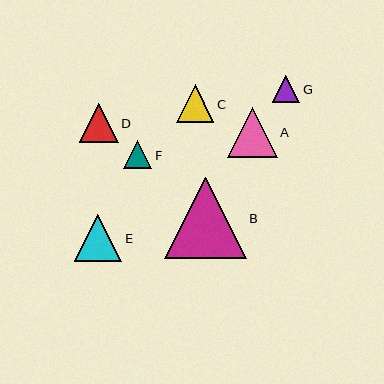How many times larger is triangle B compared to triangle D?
Triangle B is approximately 2.1 times the size of triangle D.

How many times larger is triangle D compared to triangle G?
Triangle D is approximately 1.4 times the size of triangle G.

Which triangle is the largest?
Triangle B is the largest with a size of approximately 82 pixels.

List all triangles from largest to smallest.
From largest to smallest: B, A, E, D, C, F, G.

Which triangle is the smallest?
Triangle G is the smallest with a size of approximately 28 pixels.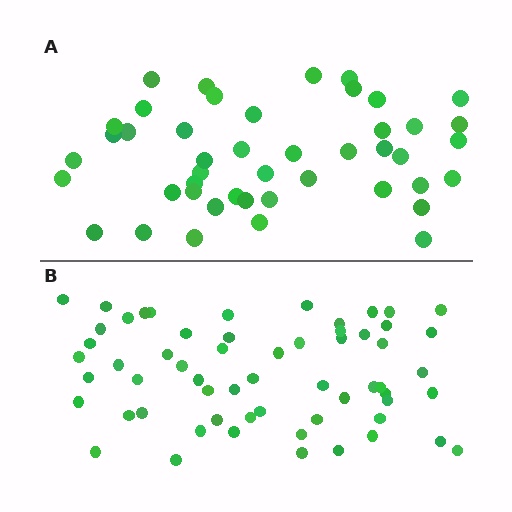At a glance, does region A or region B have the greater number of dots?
Region B (the bottom region) has more dots.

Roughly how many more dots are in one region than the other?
Region B has approximately 15 more dots than region A.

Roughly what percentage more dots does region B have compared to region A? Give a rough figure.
About 35% more.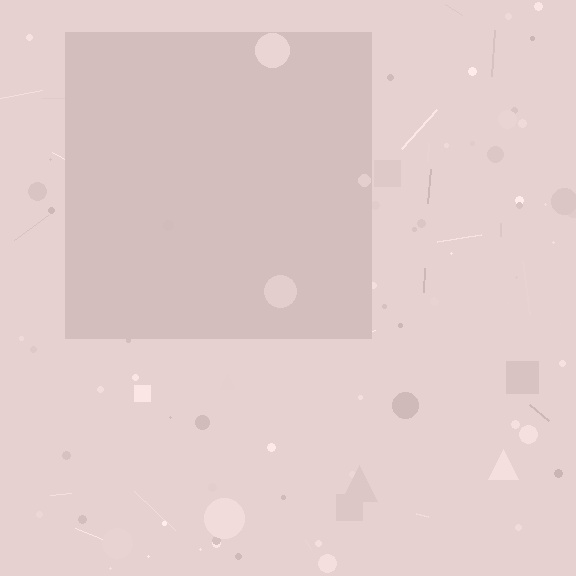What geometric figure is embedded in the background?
A square is embedded in the background.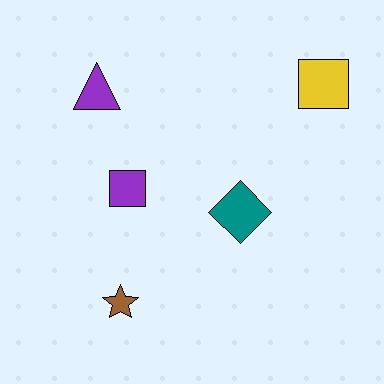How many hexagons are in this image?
There are no hexagons.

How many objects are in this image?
There are 5 objects.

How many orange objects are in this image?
There are no orange objects.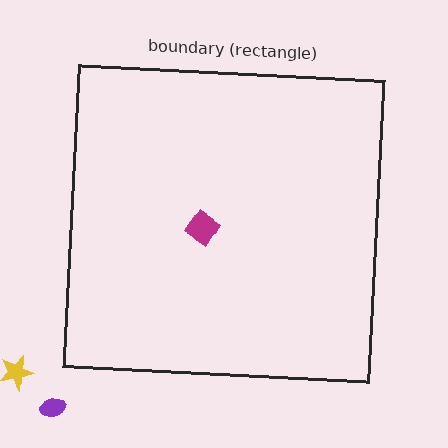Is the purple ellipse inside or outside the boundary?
Outside.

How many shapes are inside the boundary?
1 inside, 2 outside.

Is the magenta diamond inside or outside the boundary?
Inside.